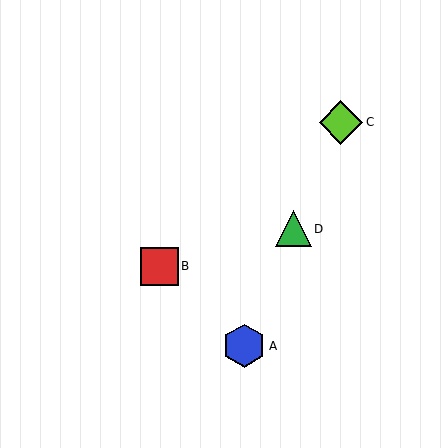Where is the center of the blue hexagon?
The center of the blue hexagon is at (244, 346).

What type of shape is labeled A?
Shape A is a blue hexagon.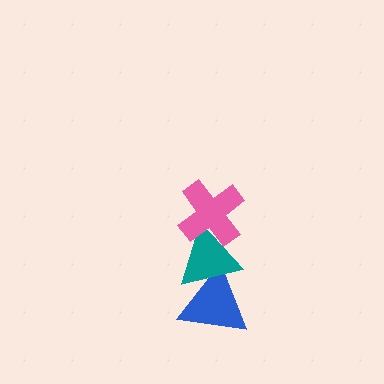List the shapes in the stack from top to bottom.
From top to bottom: the pink cross, the teal triangle, the blue triangle.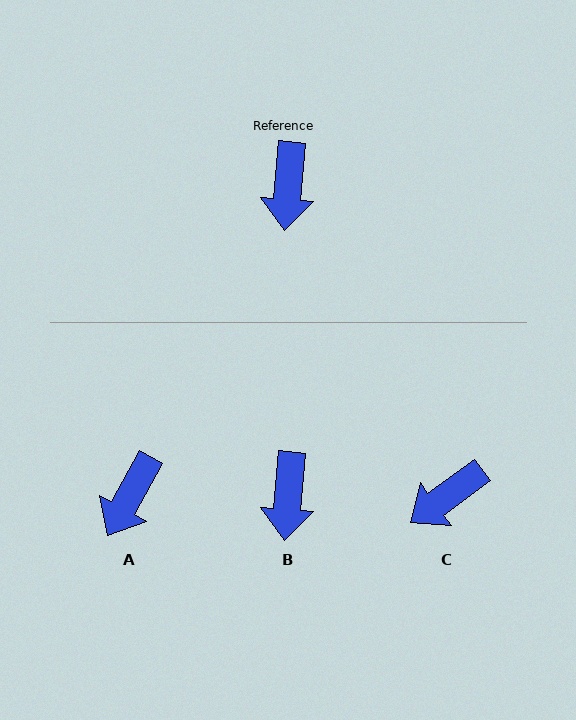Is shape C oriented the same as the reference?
No, it is off by about 49 degrees.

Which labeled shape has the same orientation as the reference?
B.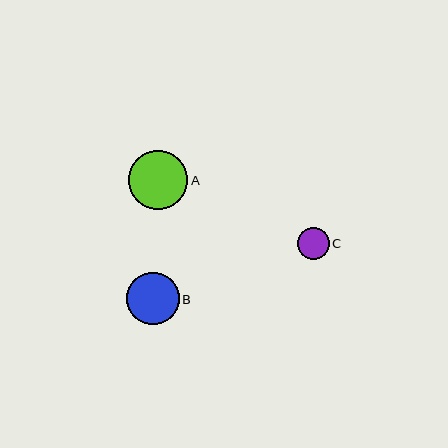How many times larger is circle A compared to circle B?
Circle A is approximately 1.1 times the size of circle B.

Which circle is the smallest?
Circle C is the smallest with a size of approximately 32 pixels.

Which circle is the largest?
Circle A is the largest with a size of approximately 59 pixels.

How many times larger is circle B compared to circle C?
Circle B is approximately 1.6 times the size of circle C.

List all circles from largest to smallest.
From largest to smallest: A, B, C.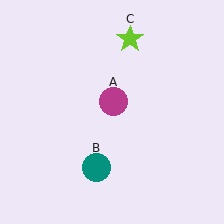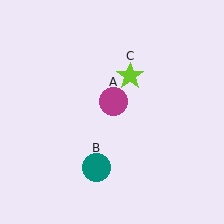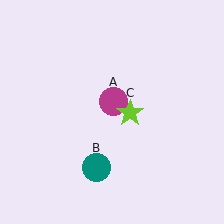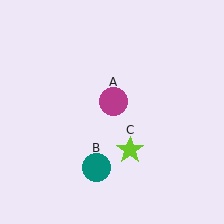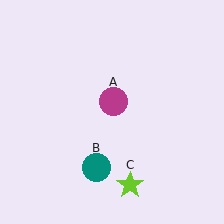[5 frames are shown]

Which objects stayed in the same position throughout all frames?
Magenta circle (object A) and teal circle (object B) remained stationary.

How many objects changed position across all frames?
1 object changed position: lime star (object C).